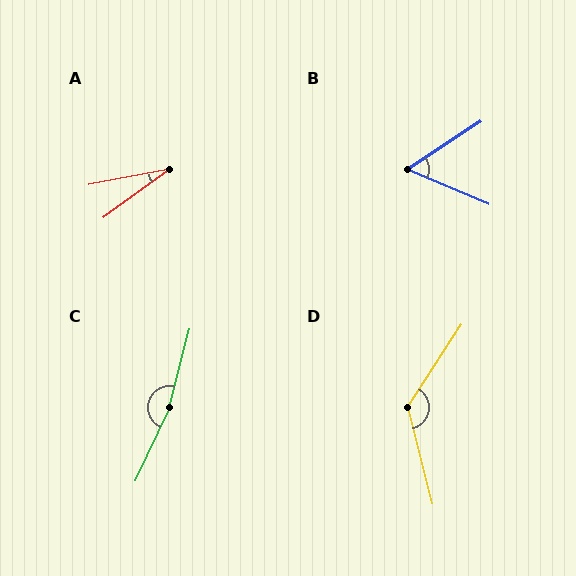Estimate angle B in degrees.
Approximately 56 degrees.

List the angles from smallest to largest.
A (25°), B (56°), D (133°), C (169°).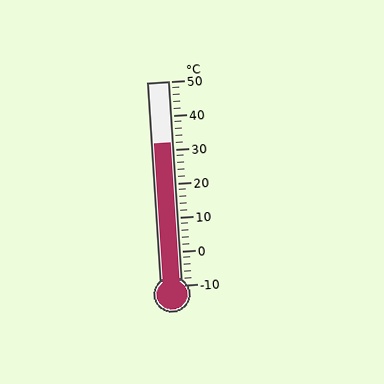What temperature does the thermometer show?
The thermometer shows approximately 32°C.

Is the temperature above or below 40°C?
The temperature is below 40°C.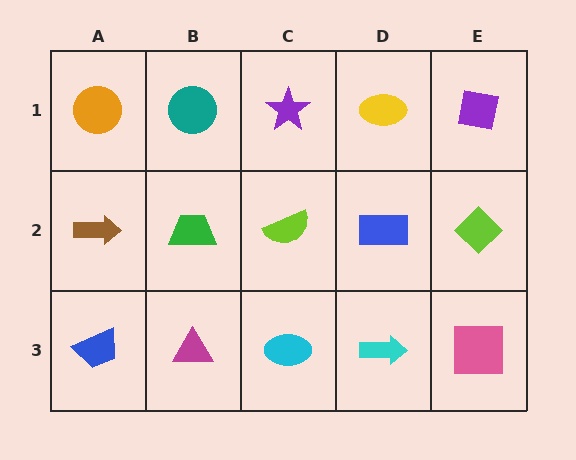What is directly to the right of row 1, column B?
A purple star.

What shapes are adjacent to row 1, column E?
A lime diamond (row 2, column E), a yellow ellipse (row 1, column D).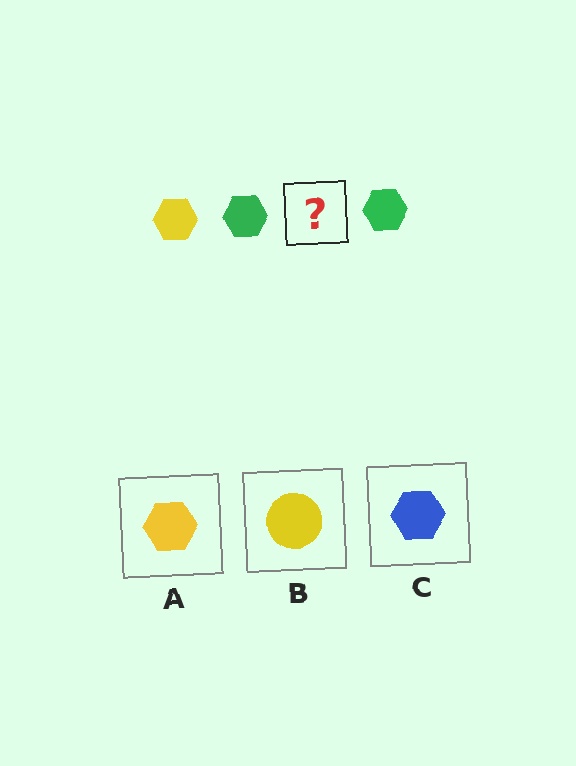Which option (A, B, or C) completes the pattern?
A.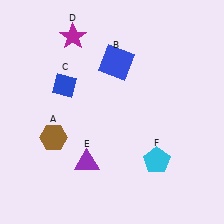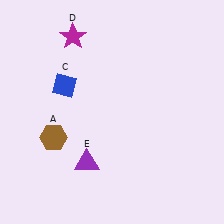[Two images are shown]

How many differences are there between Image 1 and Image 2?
There are 2 differences between the two images.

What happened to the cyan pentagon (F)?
The cyan pentagon (F) was removed in Image 2. It was in the bottom-right area of Image 1.